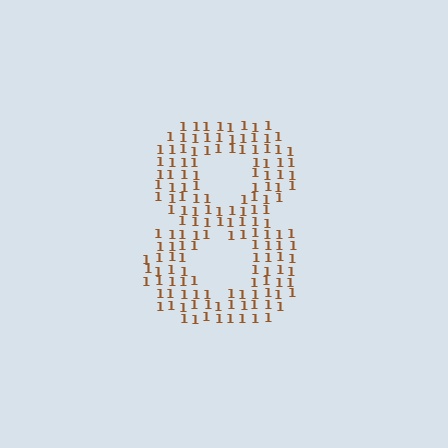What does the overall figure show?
The overall figure shows the digit 8.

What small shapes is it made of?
It is made of small digit 1's.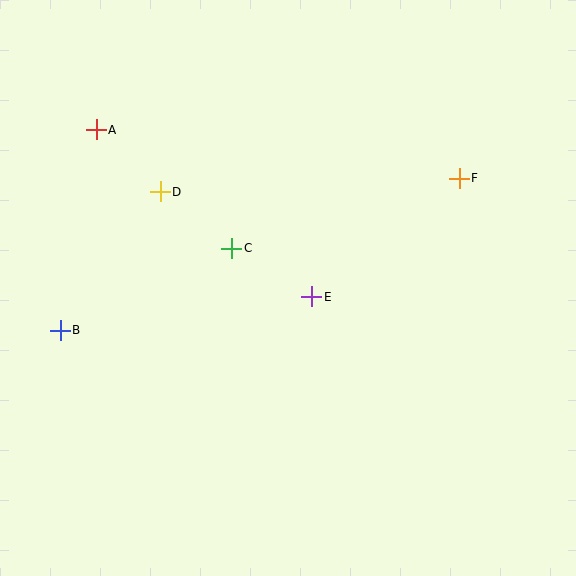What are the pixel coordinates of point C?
Point C is at (232, 248).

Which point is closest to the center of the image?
Point E at (312, 297) is closest to the center.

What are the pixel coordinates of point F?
Point F is at (459, 178).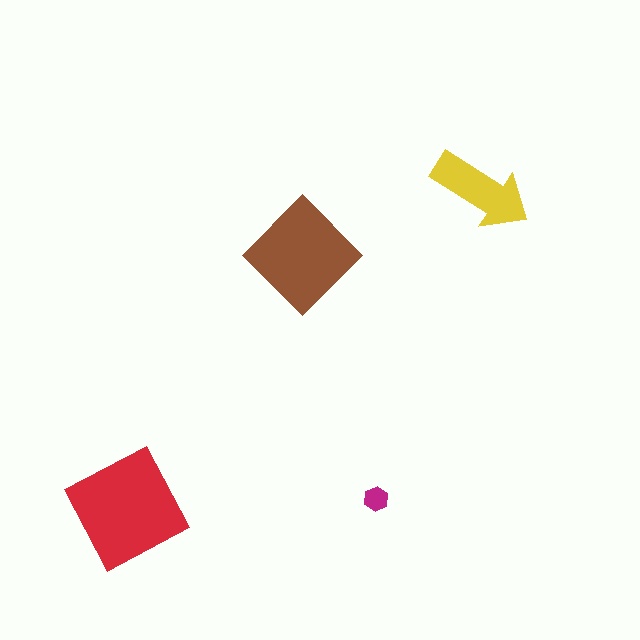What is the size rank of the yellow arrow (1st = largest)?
3rd.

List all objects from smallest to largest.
The magenta hexagon, the yellow arrow, the brown diamond, the red square.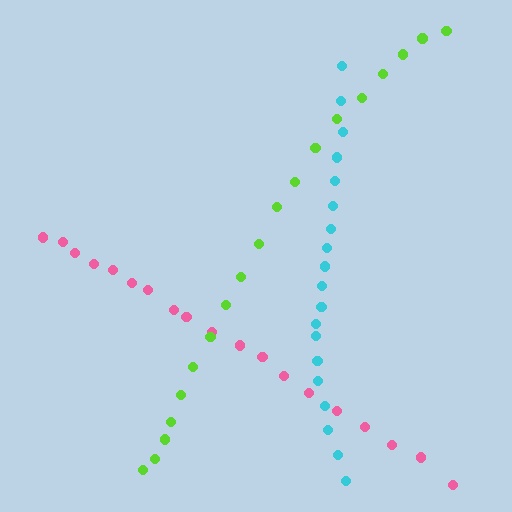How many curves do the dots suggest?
There are 3 distinct paths.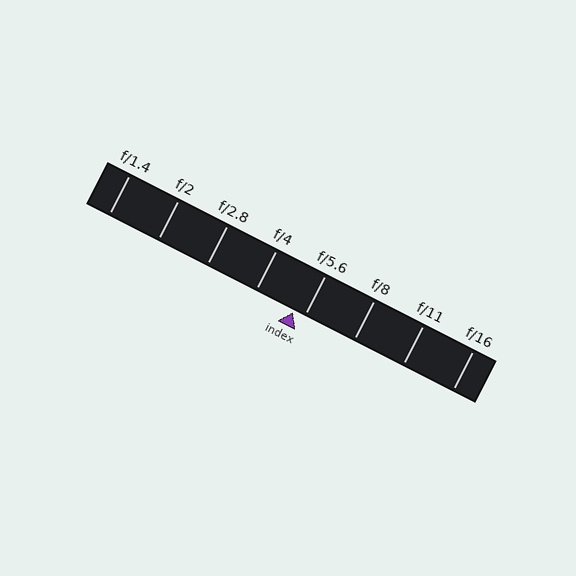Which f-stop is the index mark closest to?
The index mark is closest to f/5.6.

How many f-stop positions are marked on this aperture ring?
There are 8 f-stop positions marked.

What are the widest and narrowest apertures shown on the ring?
The widest aperture shown is f/1.4 and the narrowest is f/16.